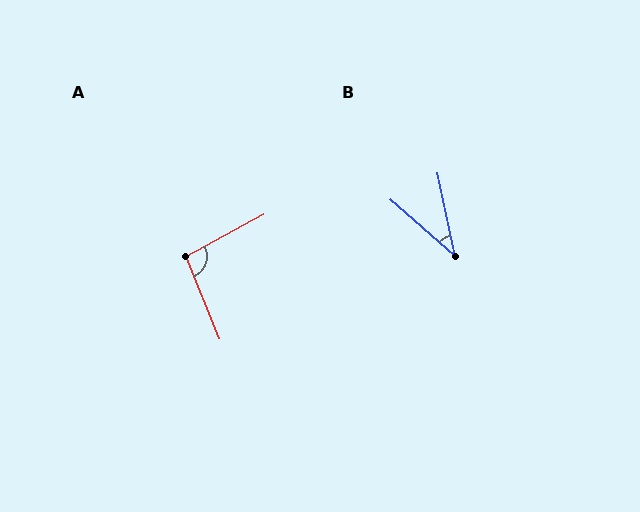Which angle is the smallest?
B, at approximately 37 degrees.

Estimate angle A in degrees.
Approximately 96 degrees.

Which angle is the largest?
A, at approximately 96 degrees.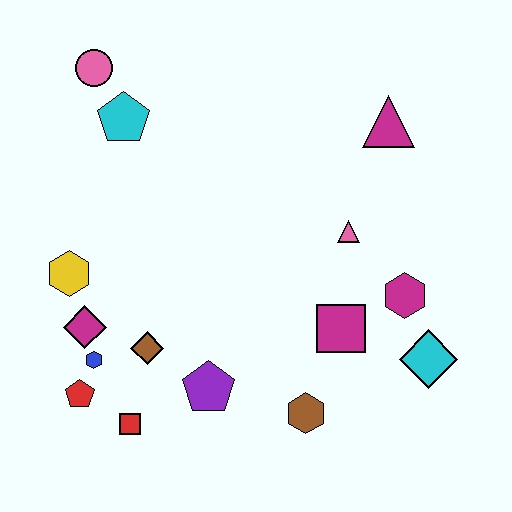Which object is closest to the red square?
The red pentagon is closest to the red square.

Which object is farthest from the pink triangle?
The red pentagon is farthest from the pink triangle.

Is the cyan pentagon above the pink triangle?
Yes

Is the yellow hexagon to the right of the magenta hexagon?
No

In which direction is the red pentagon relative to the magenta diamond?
The red pentagon is below the magenta diamond.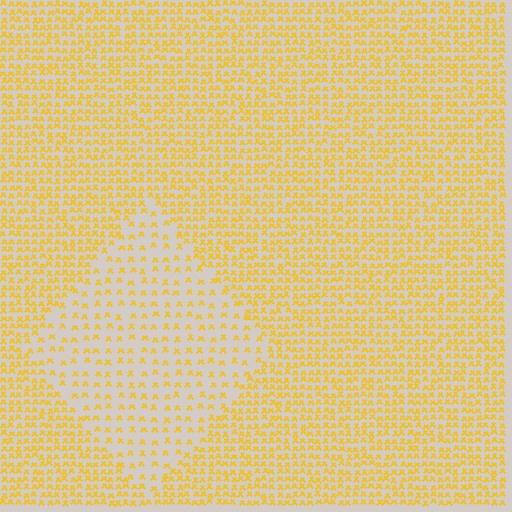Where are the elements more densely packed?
The elements are more densely packed outside the diamond boundary.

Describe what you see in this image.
The image contains small yellow elements arranged at two different densities. A diamond-shaped region is visible where the elements are less densely packed than the surrounding area.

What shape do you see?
I see a diamond.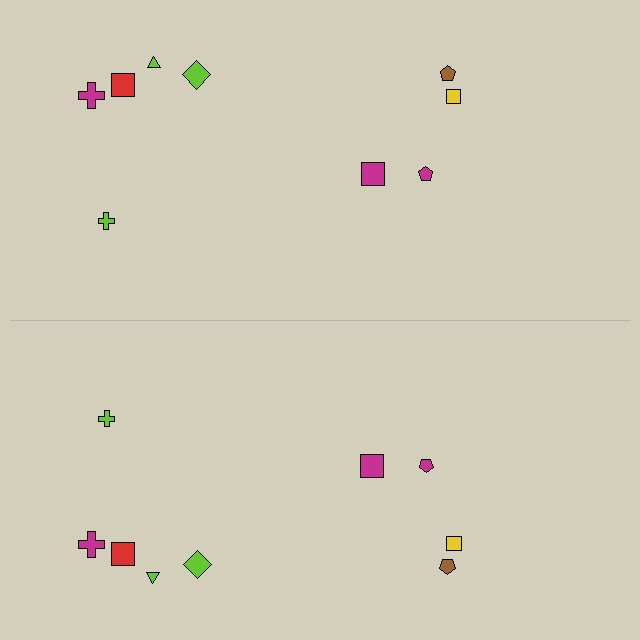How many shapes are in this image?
There are 18 shapes in this image.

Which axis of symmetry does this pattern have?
The pattern has a horizontal axis of symmetry running through the center of the image.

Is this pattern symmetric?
Yes, this pattern has bilateral (reflection) symmetry.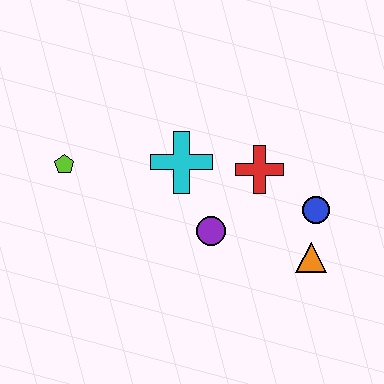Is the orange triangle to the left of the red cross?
No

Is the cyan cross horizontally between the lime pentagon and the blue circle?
Yes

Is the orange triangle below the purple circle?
Yes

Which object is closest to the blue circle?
The orange triangle is closest to the blue circle.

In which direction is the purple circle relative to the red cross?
The purple circle is below the red cross.